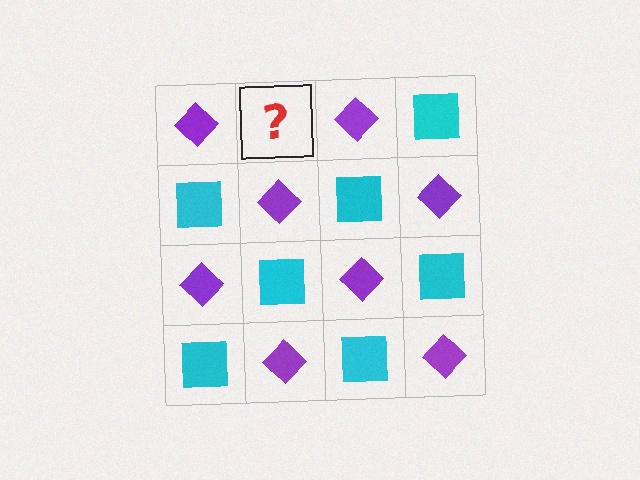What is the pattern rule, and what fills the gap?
The rule is that it alternates purple diamond and cyan square in a checkerboard pattern. The gap should be filled with a cyan square.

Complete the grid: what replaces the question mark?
The question mark should be replaced with a cyan square.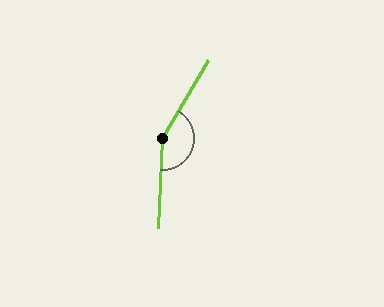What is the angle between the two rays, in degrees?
Approximately 152 degrees.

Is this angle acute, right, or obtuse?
It is obtuse.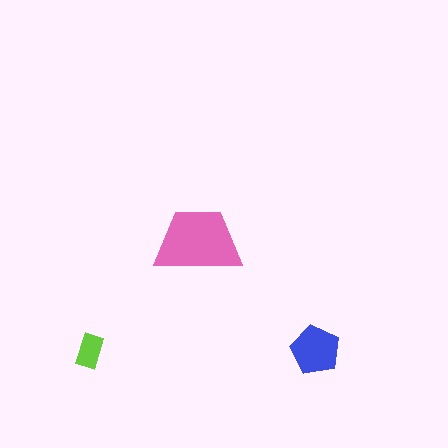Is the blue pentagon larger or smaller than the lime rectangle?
Larger.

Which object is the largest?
The pink trapezoid.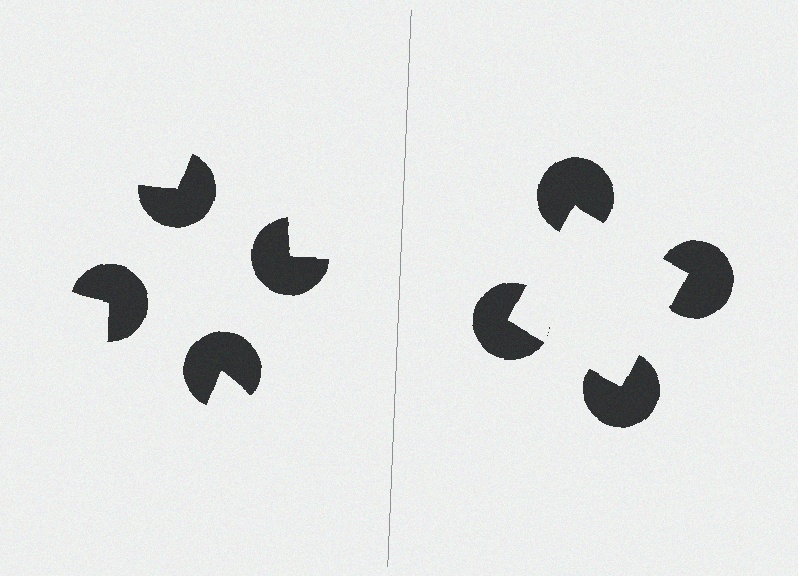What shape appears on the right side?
An illusory square.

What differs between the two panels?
The pac-man discs are positioned identically on both sides; only the wedge orientations differ. On the right they align to a square; on the left they are misaligned.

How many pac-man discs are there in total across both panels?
8 — 4 on each side.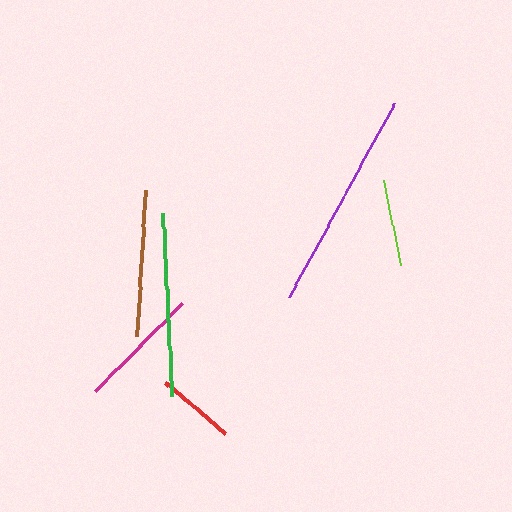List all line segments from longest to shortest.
From longest to shortest: purple, green, brown, magenta, lime, red.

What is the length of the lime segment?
The lime segment is approximately 87 pixels long.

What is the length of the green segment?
The green segment is approximately 184 pixels long.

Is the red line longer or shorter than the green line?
The green line is longer than the red line.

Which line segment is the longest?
The purple line is the longest at approximately 221 pixels.